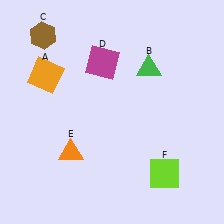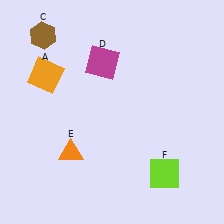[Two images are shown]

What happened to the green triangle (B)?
The green triangle (B) was removed in Image 2. It was in the top-right area of Image 1.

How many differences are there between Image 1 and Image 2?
There is 1 difference between the two images.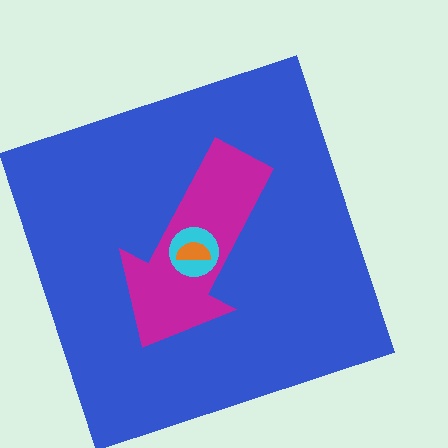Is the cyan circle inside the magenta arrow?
Yes.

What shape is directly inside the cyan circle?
The orange semicircle.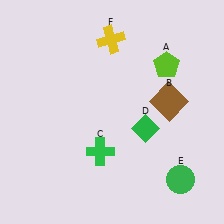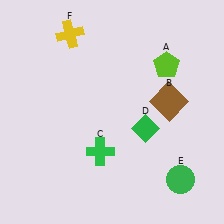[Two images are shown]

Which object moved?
The yellow cross (F) moved left.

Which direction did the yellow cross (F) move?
The yellow cross (F) moved left.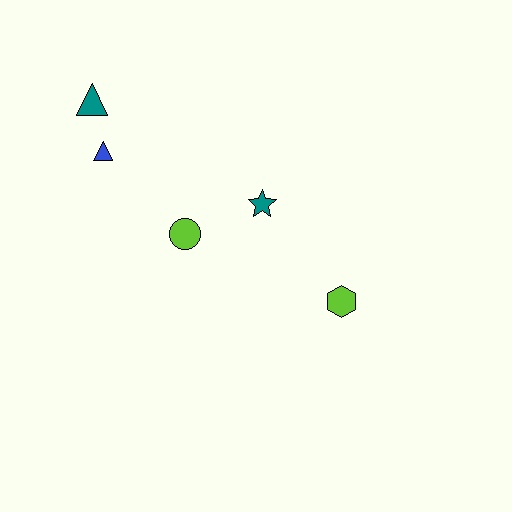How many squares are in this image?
There are no squares.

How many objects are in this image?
There are 5 objects.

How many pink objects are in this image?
There are no pink objects.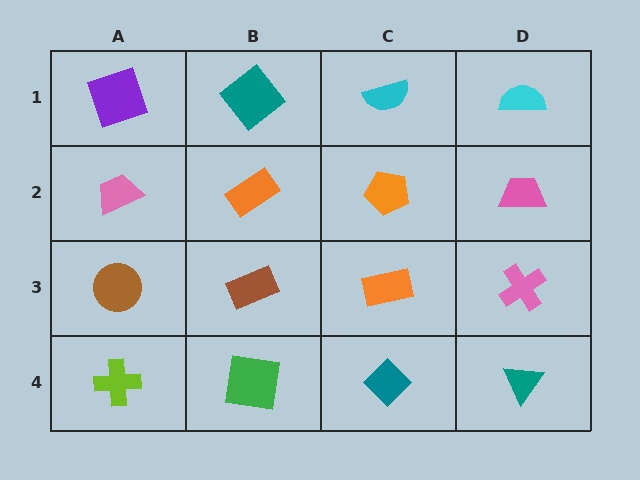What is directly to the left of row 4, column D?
A teal diamond.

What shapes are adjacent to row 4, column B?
A brown rectangle (row 3, column B), a lime cross (row 4, column A), a teal diamond (row 4, column C).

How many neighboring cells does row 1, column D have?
2.